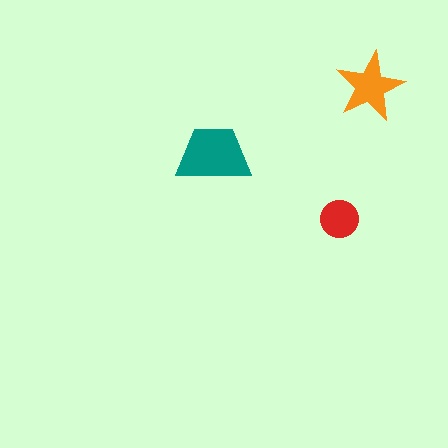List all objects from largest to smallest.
The teal trapezoid, the orange star, the red circle.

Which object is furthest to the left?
The teal trapezoid is leftmost.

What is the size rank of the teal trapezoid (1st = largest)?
1st.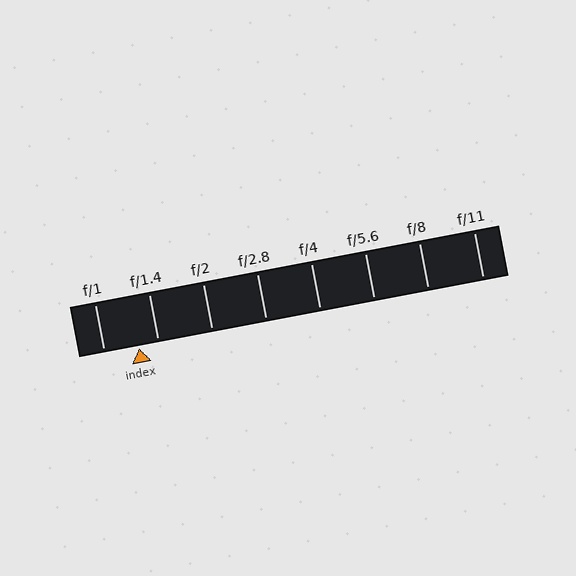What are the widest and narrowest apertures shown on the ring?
The widest aperture shown is f/1 and the narrowest is f/11.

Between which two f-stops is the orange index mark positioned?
The index mark is between f/1 and f/1.4.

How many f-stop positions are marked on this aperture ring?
There are 8 f-stop positions marked.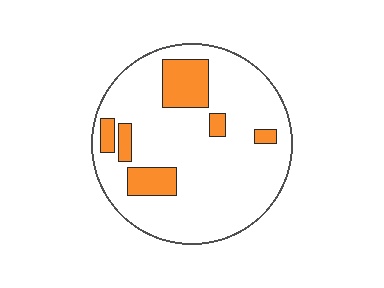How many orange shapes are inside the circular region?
6.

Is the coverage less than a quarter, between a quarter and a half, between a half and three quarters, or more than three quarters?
Less than a quarter.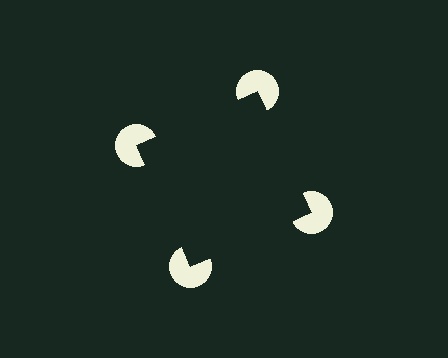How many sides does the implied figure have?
4 sides.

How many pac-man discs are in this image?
There are 4 — one at each vertex of the illusory square.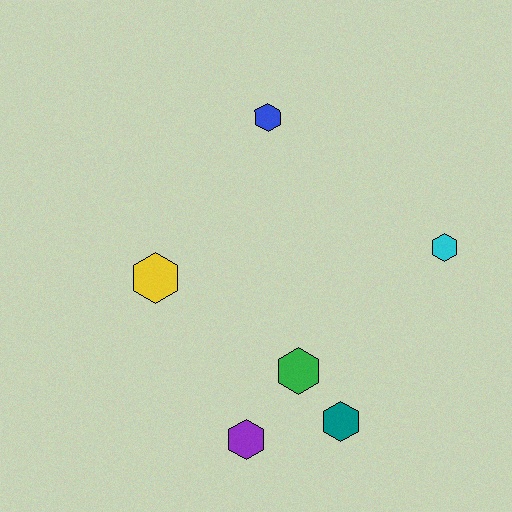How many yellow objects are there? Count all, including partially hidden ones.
There is 1 yellow object.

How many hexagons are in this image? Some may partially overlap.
There are 6 hexagons.